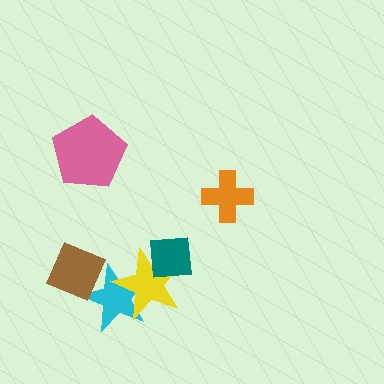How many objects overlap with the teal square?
1 object overlaps with the teal square.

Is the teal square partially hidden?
No, no other shape covers it.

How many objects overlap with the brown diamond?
1 object overlaps with the brown diamond.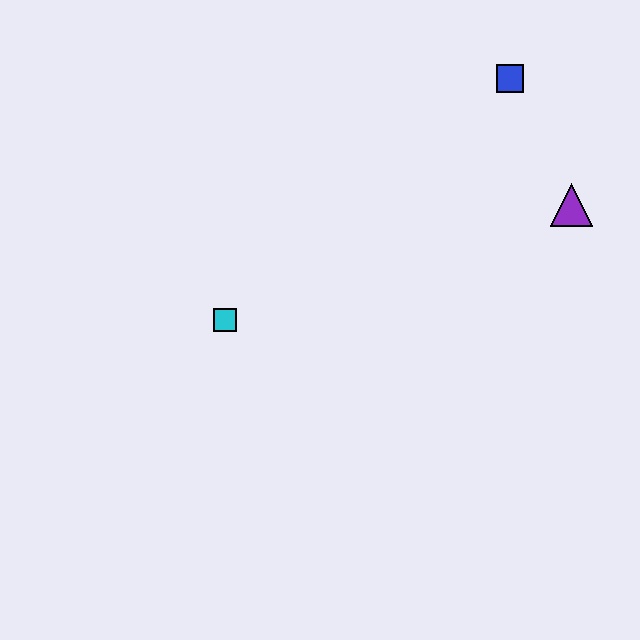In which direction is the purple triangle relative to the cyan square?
The purple triangle is to the right of the cyan square.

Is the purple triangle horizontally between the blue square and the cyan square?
No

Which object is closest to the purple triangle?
The blue square is closest to the purple triangle.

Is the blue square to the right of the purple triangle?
No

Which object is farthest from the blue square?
The cyan square is farthest from the blue square.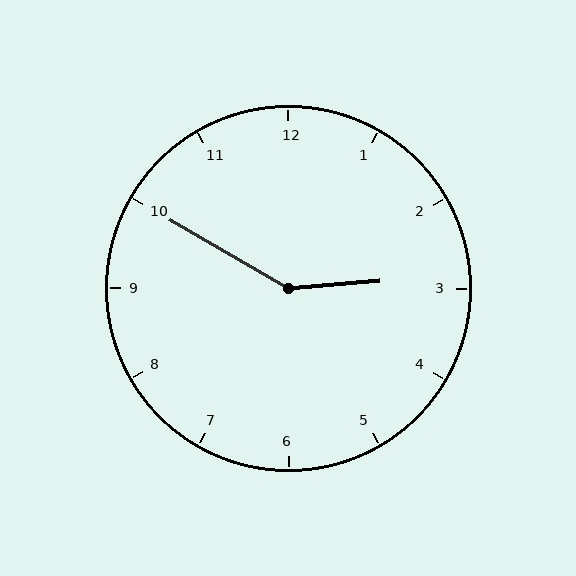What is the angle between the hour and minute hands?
Approximately 145 degrees.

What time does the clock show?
2:50.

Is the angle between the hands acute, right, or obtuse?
It is obtuse.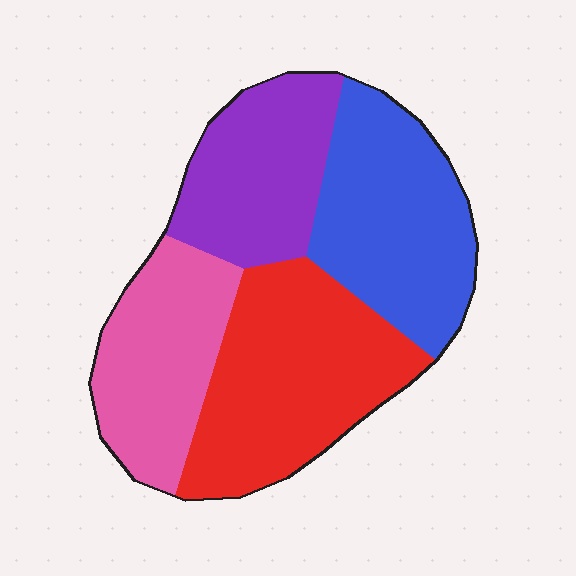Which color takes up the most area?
Red, at roughly 30%.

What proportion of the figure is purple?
Purple takes up about one fifth (1/5) of the figure.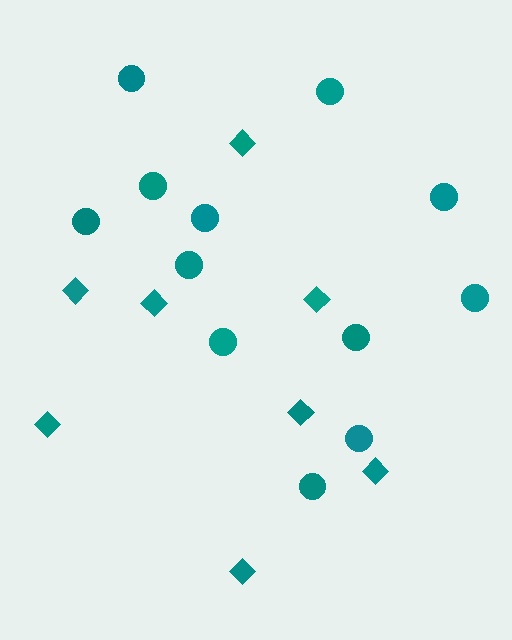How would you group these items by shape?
There are 2 groups: one group of diamonds (8) and one group of circles (12).